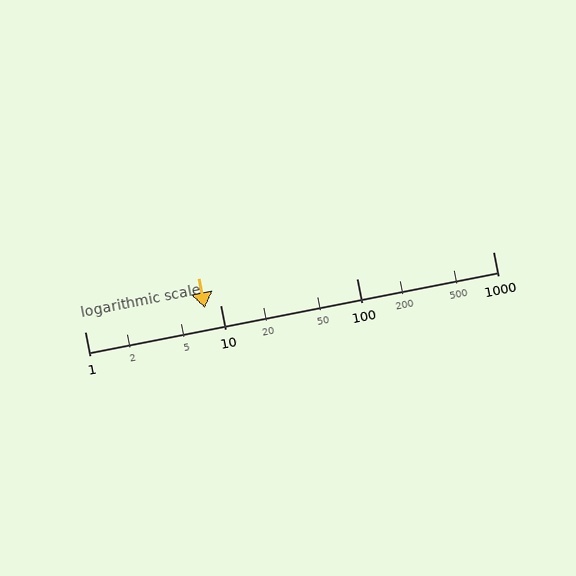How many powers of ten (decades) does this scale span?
The scale spans 3 decades, from 1 to 1000.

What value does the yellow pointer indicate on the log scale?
The pointer indicates approximately 7.7.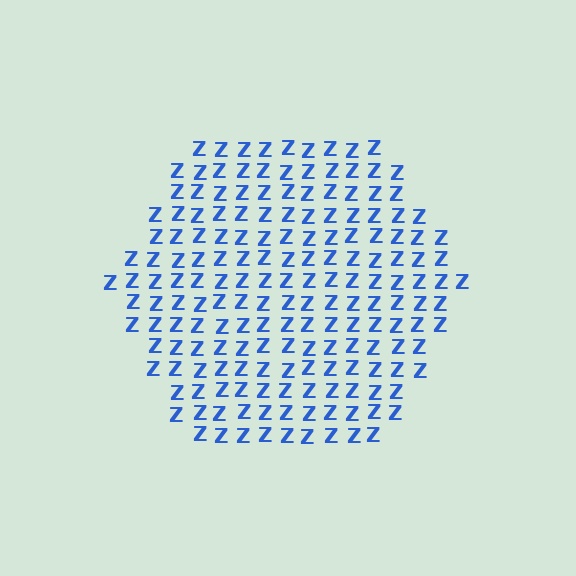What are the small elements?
The small elements are letter Z's.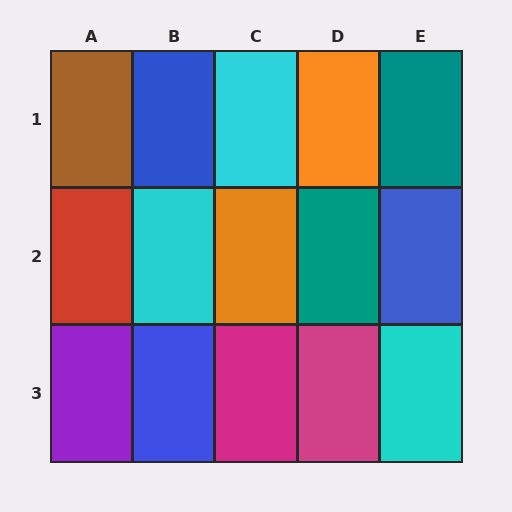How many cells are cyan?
3 cells are cyan.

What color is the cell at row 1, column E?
Teal.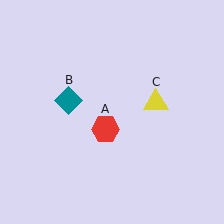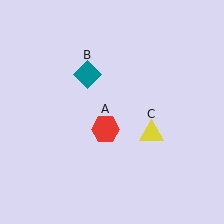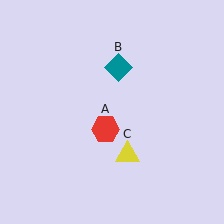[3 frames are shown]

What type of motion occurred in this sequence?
The teal diamond (object B), yellow triangle (object C) rotated clockwise around the center of the scene.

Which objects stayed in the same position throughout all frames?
Red hexagon (object A) remained stationary.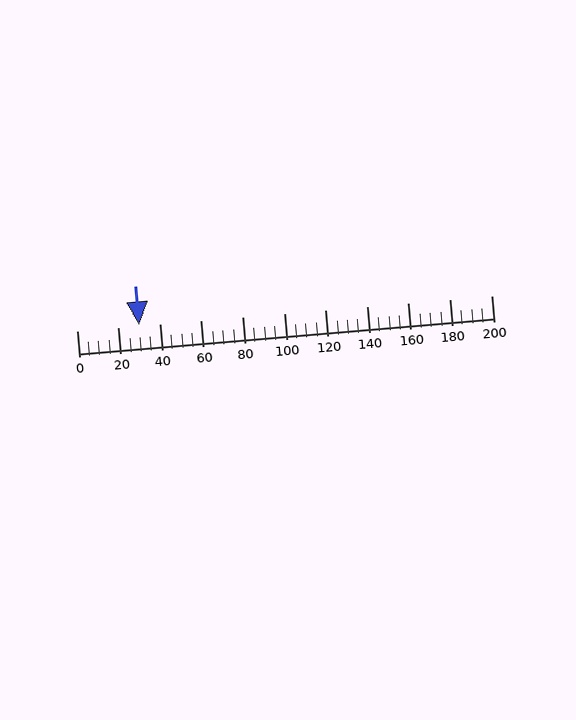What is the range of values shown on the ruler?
The ruler shows values from 0 to 200.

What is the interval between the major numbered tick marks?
The major tick marks are spaced 20 units apart.